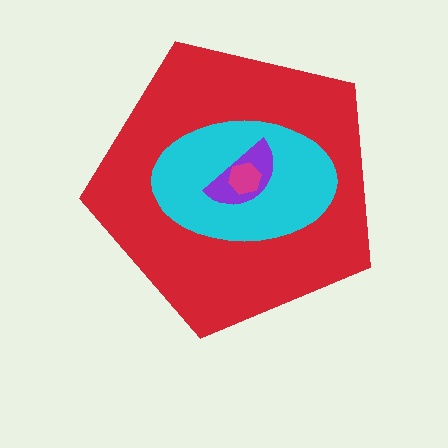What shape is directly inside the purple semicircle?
The magenta hexagon.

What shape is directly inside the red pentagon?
The cyan ellipse.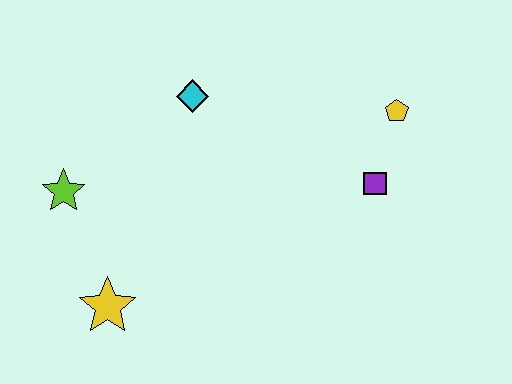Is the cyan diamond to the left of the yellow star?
No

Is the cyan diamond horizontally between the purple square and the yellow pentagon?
No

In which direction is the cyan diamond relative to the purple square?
The cyan diamond is to the left of the purple square.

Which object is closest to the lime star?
The yellow star is closest to the lime star.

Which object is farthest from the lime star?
The yellow pentagon is farthest from the lime star.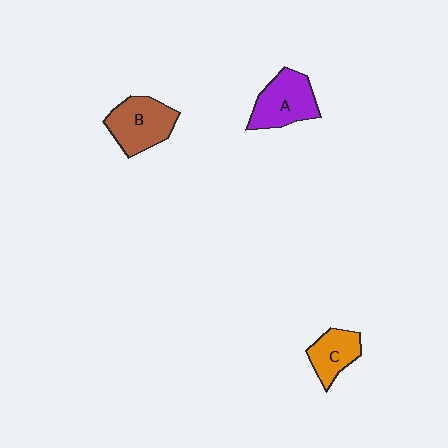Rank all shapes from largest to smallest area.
From largest to smallest: B (brown), A (purple), C (orange).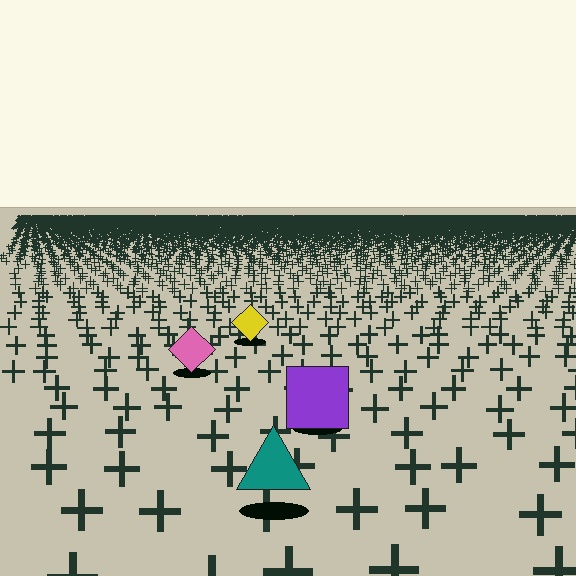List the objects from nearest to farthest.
From nearest to farthest: the teal triangle, the purple square, the pink diamond, the yellow diamond.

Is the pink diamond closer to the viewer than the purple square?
No. The purple square is closer — you can tell from the texture gradient: the ground texture is coarser near it.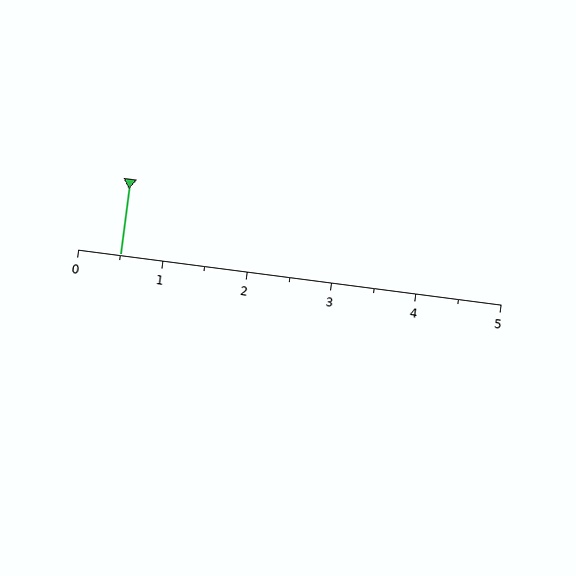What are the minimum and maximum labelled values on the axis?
The axis runs from 0 to 5.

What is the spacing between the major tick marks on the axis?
The major ticks are spaced 1 apart.